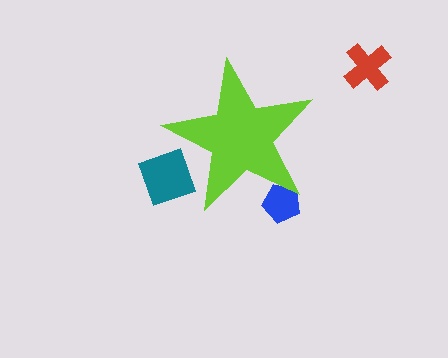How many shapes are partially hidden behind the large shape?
2 shapes are partially hidden.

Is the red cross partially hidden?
No, the red cross is fully visible.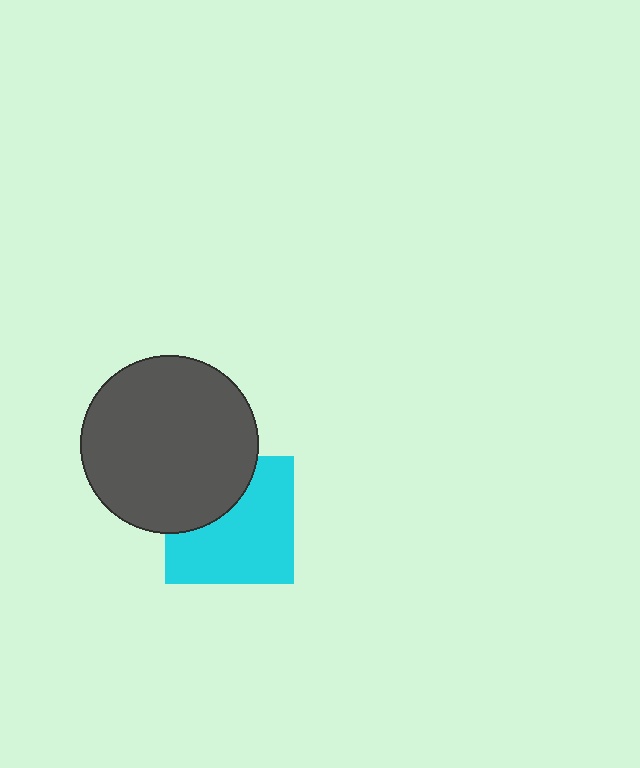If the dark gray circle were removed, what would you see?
You would see the complete cyan square.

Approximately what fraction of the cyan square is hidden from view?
Roughly 34% of the cyan square is hidden behind the dark gray circle.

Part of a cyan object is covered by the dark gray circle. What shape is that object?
It is a square.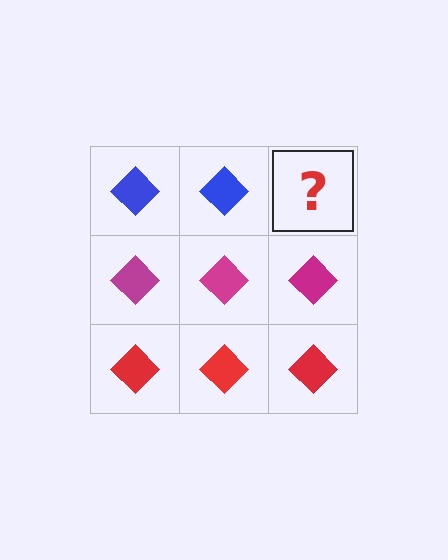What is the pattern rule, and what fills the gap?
The rule is that each row has a consistent color. The gap should be filled with a blue diamond.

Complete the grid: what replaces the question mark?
The question mark should be replaced with a blue diamond.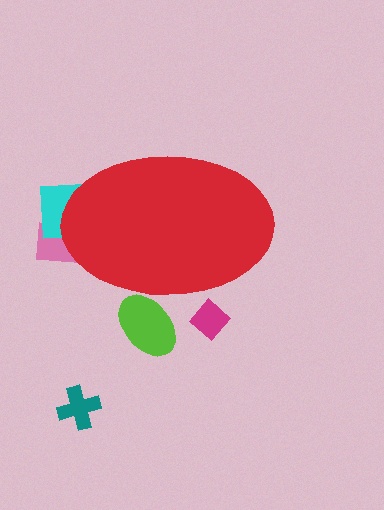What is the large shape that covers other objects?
A red ellipse.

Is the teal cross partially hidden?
No, the teal cross is fully visible.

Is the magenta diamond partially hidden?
Yes, the magenta diamond is partially hidden behind the red ellipse.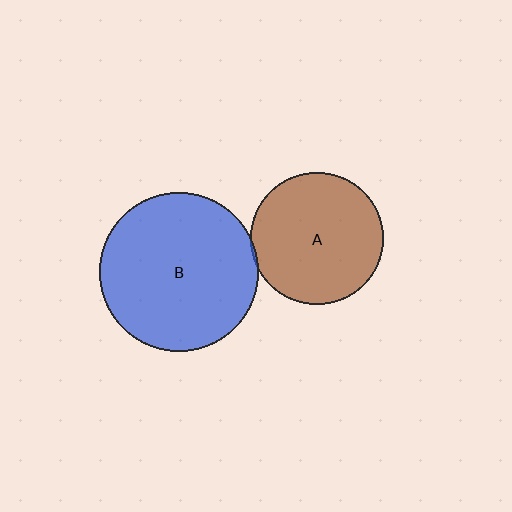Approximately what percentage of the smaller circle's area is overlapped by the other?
Approximately 5%.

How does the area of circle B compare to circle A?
Approximately 1.4 times.